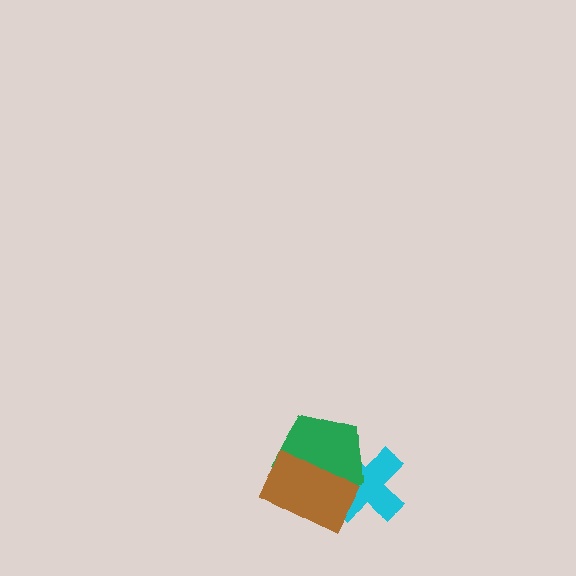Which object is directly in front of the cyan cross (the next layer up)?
The green pentagon is directly in front of the cyan cross.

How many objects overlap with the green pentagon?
2 objects overlap with the green pentagon.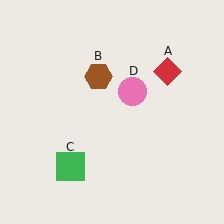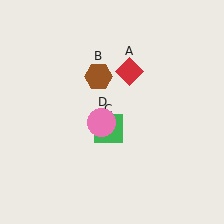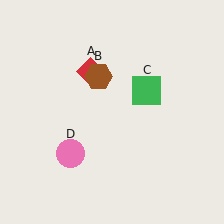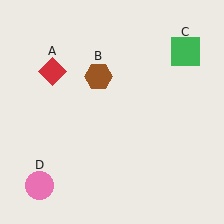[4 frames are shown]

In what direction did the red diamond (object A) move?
The red diamond (object A) moved left.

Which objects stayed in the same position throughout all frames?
Brown hexagon (object B) remained stationary.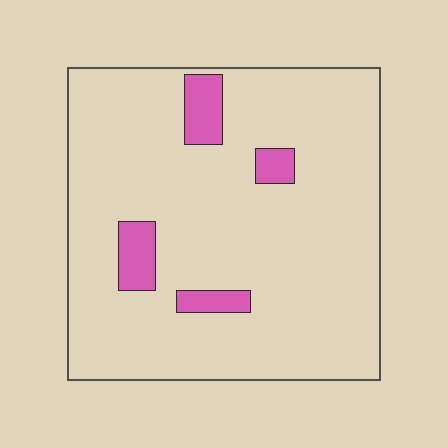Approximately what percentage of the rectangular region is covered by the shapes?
Approximately 10%.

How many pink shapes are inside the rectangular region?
4.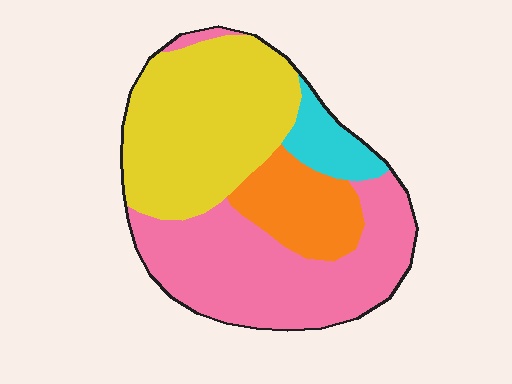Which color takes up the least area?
Cyan, at roughly 10%.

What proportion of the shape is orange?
Orange takes up about one eighth (1/8) of the shape.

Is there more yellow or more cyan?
Yellow.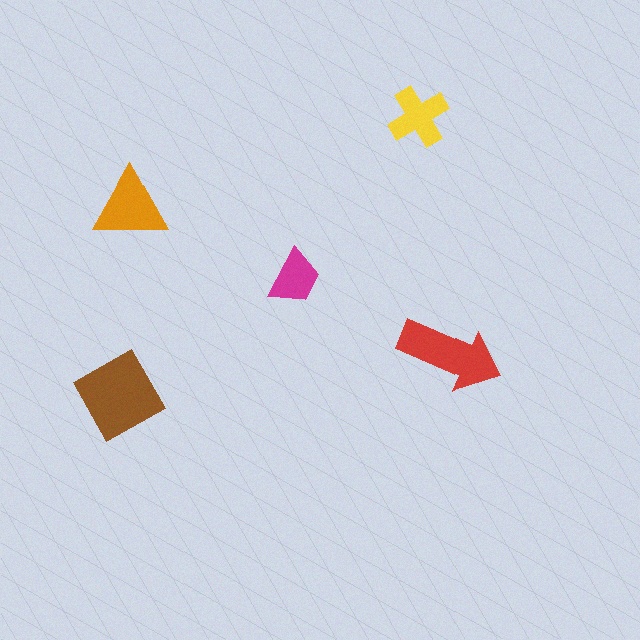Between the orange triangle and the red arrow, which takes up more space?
The red arrow.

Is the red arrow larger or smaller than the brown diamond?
Smaller.